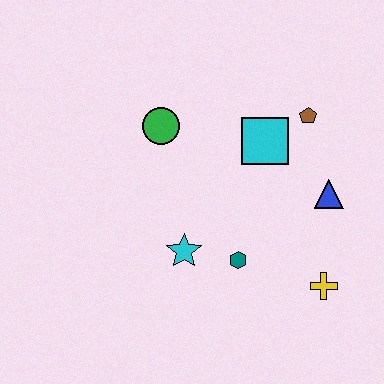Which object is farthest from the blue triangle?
The green circle is farthest from the blue triangle.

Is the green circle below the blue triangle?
No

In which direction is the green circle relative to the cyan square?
The green circle is to the left of the cyan square.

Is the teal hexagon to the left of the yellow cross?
Yes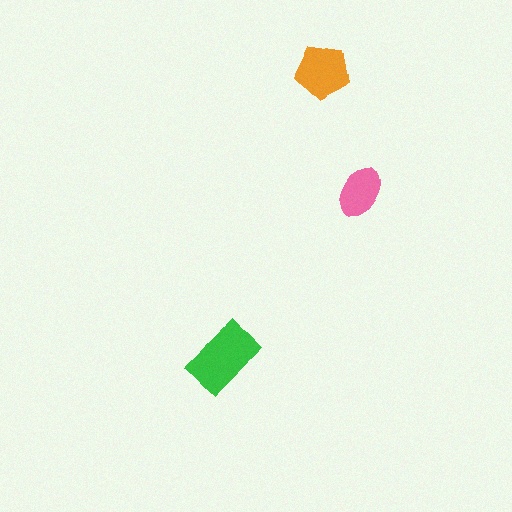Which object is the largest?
The green rectangle.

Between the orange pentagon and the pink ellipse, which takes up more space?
The orange pentagon.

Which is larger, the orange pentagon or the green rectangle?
The green rectangle.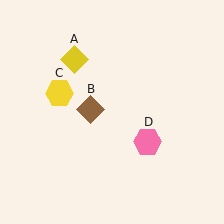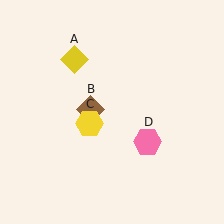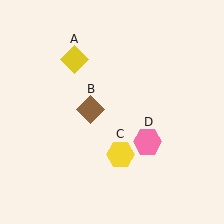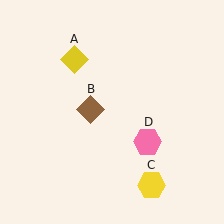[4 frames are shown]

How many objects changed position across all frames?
1 object changed position: yellow hexagon (object C).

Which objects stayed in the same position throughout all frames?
Yellow diamond (object A) and brown diamond (object B) and pink hexagon (object D) remained stationary.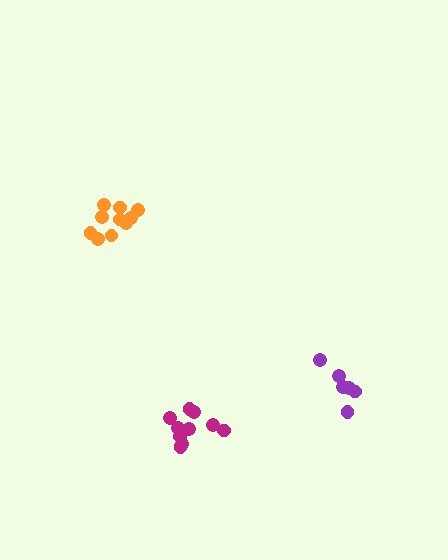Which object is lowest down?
The magenta cluster is bottommost.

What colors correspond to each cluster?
The clusters are colored: purple, magenta, orange.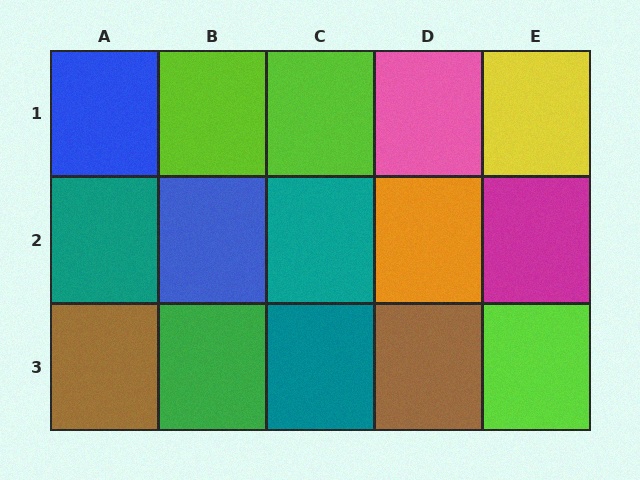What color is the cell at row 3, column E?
Lime.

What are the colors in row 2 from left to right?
Teal, blue, teal, orange, magenta.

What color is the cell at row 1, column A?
Blue.